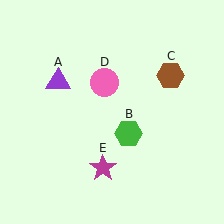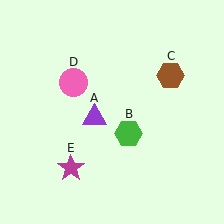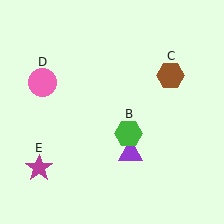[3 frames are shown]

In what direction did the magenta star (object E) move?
The magenta star (object E) moved left.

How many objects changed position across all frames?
3 objects changed position: purple triangle (object A), pink circle (object D), magenta star (object E).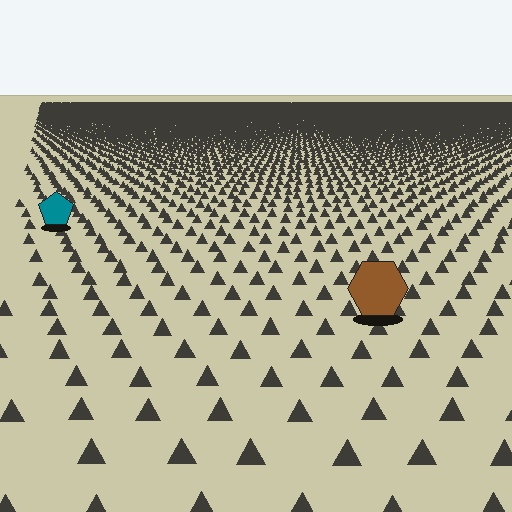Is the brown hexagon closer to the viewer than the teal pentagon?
Yes. The brown hexagon is closer — you can tell from the texture gradient: the ground texture is coarser near it.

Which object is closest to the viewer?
The brown hexagon is closest. The texture marks near it are larger and more spread out.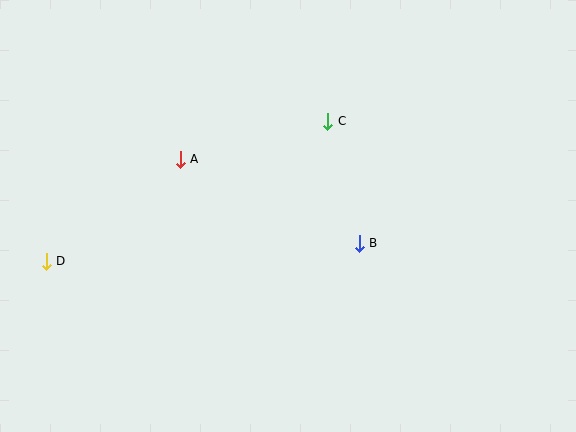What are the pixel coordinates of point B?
Point B is at (359, 243).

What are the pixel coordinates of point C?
Point C is at (328, 121).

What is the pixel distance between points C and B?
The distance between C and B is 126 pixels.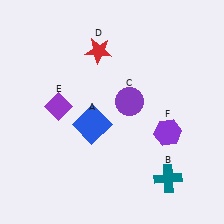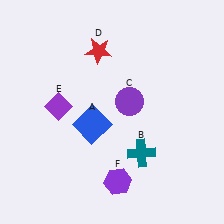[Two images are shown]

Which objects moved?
The objects that moved are: the teal cross (B), the purple hexagon (F).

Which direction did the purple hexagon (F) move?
The purple hexagon (F) moved left.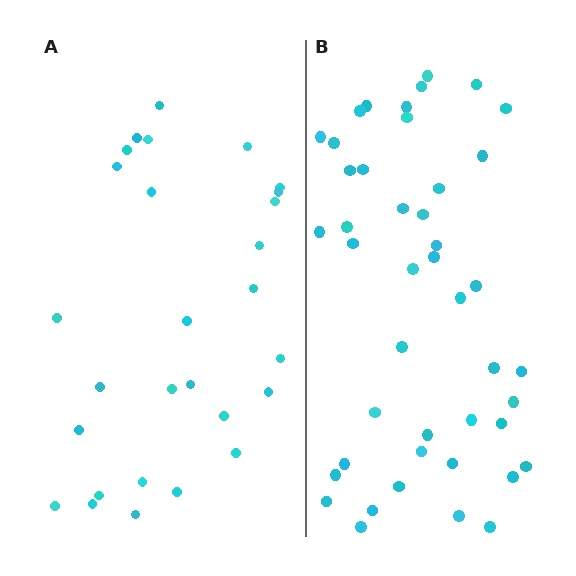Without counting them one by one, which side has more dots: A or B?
Region B (the right region) has more dots.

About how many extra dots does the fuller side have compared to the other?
Region B has approximately 15 more dots than region A.